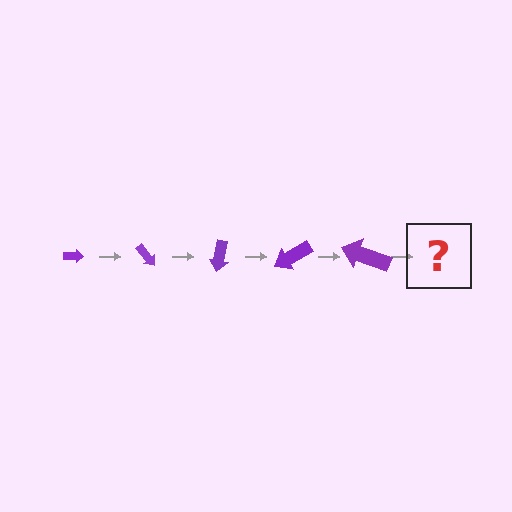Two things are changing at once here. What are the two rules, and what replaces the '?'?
The two rules are that the arrow grows larger each step and it rotates 50 degrees each step. The '?' should be an arrow, larger than the previous one and rotated 250 degrees from the start.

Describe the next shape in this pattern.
It should be an arrow, larger than the previous one and rotated 250 degrees from the start.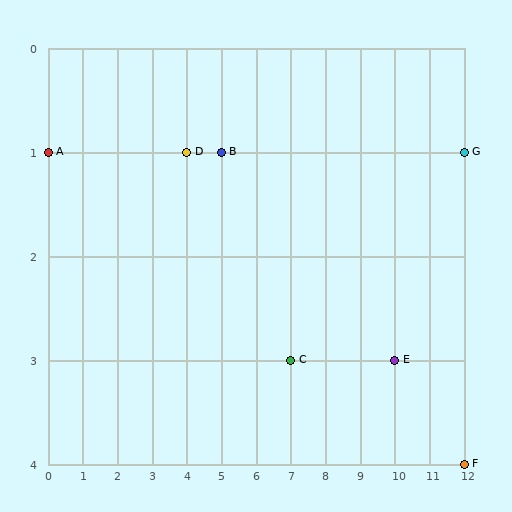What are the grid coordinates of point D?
Point D is at grid coordinates (4, 1).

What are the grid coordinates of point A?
Point A is at grid coordinates (0, 1).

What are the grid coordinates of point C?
Point C is at grid coordinates (7, 3).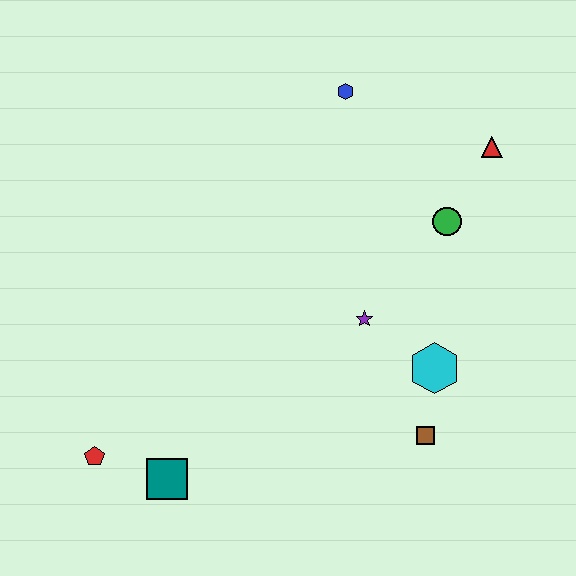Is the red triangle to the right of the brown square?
Yes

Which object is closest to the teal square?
The red pentagon is closest to the teal square.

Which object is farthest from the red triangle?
The red pentagon is farthest from the red triangle.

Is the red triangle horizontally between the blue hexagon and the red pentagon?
No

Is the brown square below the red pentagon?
No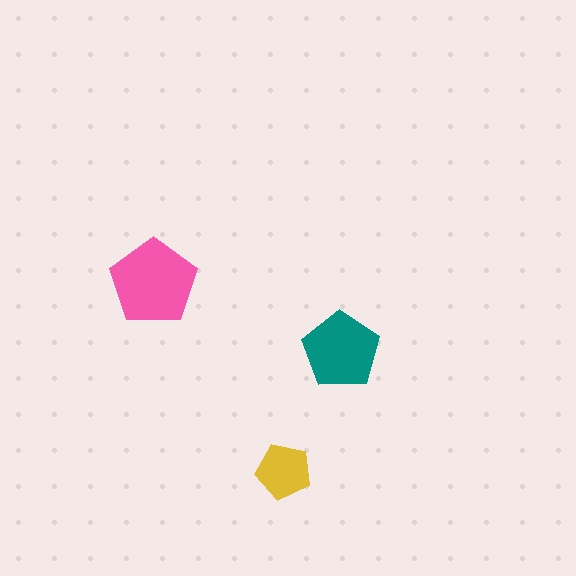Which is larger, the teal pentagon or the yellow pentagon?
The teal one.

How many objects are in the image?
There are 3 objects in the image.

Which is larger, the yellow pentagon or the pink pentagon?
The pink one.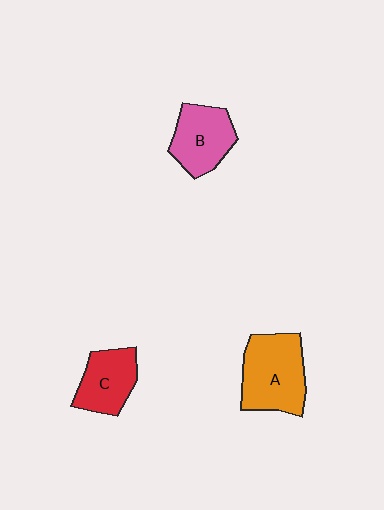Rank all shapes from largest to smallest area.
From largest to smallest: A (orange), B (pink), C (red).